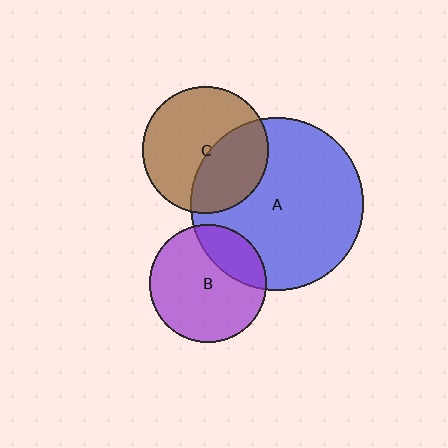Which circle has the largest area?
Circle A (blue).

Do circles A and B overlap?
Yes.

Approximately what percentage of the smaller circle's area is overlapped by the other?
Approximately 25%.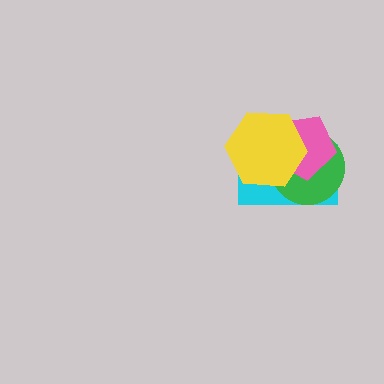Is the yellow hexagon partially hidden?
No, no other shape covers it.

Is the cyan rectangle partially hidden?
Yes, it is partially covered by another shape.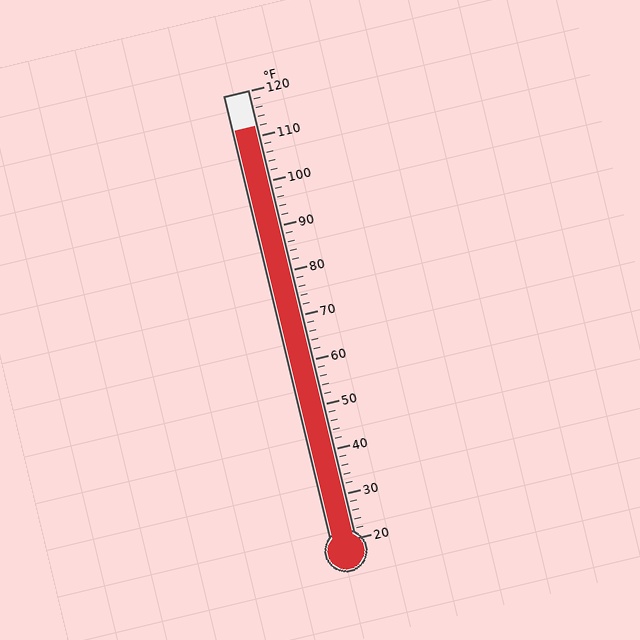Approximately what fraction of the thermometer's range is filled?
The thermometer is filled to approximately 90% of its range.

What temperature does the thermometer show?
The thermometer shows approximately 112°F.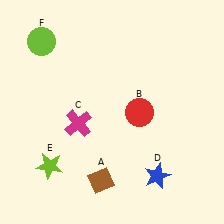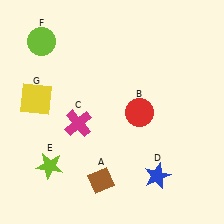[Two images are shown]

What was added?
A yellow square (G) was added in Image 2.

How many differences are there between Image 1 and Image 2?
There is 1 difference between the two images.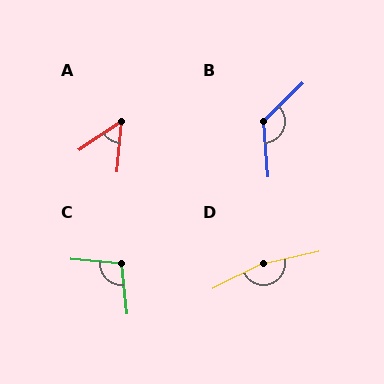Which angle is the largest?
D, at approximately 166 degrees.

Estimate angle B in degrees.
Approximately 129 degrees.